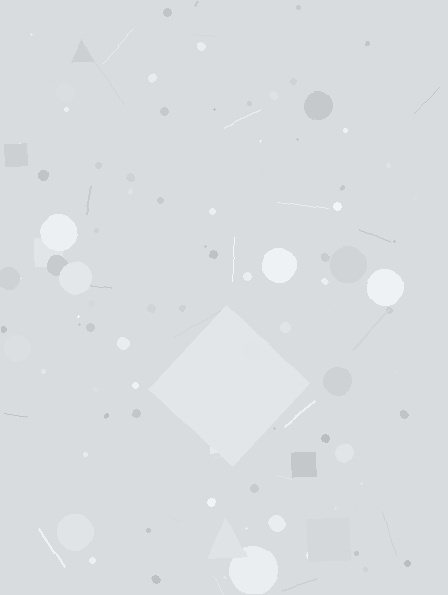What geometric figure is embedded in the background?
A diamond is embedded in the background.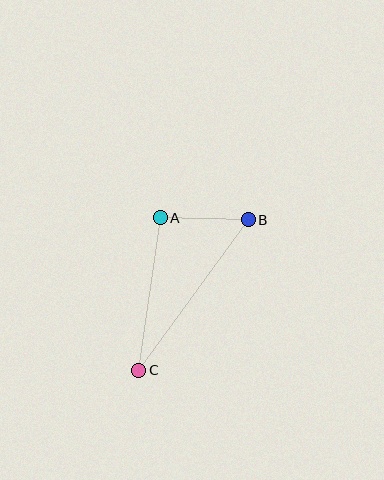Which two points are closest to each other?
Points A and B are closest to each other.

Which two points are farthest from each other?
Points B and C are farthest from each other.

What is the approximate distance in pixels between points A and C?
The distance between A and C is approximately 154 pixels.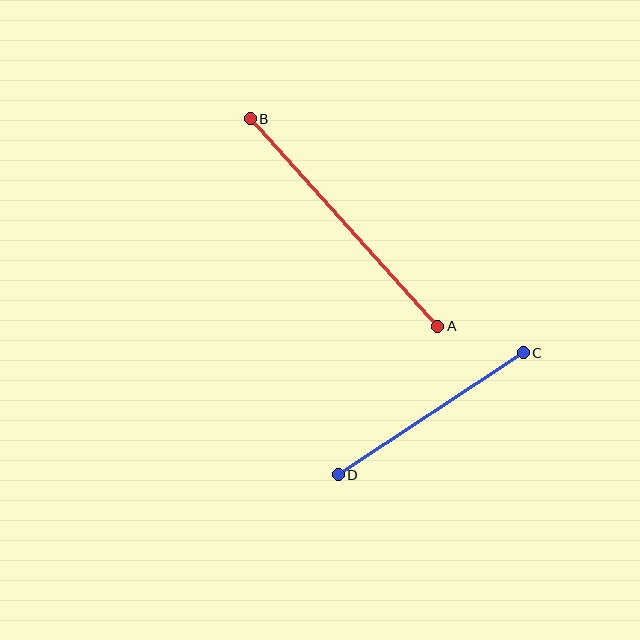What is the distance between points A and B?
The distance is approximately 279 pixels.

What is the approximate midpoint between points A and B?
The midpoint is at approximately (344, 223) pixels.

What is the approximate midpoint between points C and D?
The midpoint is at approximately (431, 414) pixels.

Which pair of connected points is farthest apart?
Points A and B are farthest apart.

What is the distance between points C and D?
The distance is approximately 222 pixels.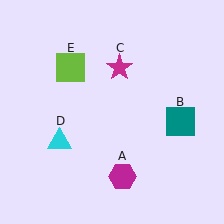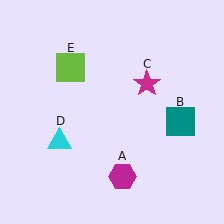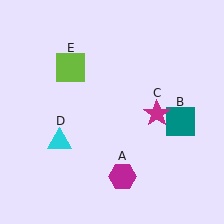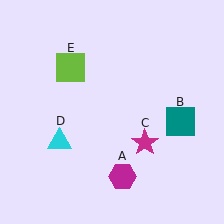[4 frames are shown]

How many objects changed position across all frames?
1 object changed position: magenta star (object C).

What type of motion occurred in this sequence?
The magenta star (object C) rotated clockwise around the center of the scene.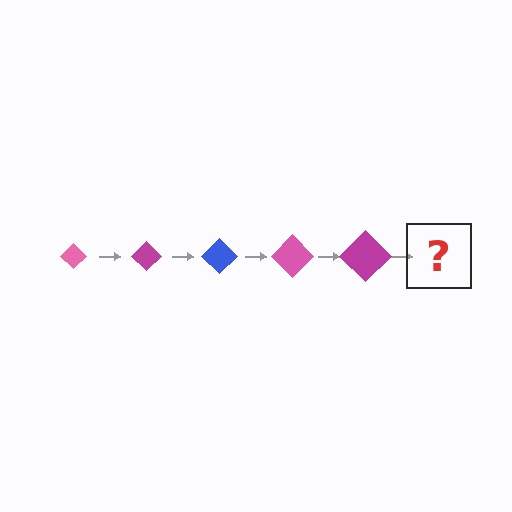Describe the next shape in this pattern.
It should be a blue diamond, larger than the previous one.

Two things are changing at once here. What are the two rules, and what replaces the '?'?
The two rules are that the diamond grows larger each step and the color cycles through pink, magenta, and blue. The '?' should be a blue diamond, larger than the previous one.